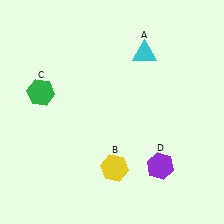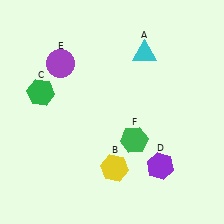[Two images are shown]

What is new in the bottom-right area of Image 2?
A green hexagon (F) was added in the bottom-right area of Image 2.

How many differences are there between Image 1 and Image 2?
There are 2 differences between the two images.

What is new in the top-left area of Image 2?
A purple circle (E) was added in the top-left area of Image 2.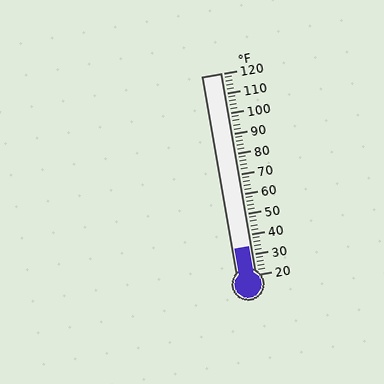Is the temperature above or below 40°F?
The temperature is below 40°F.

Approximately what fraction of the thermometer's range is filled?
The thermometer is filled to approximately 15% of its range.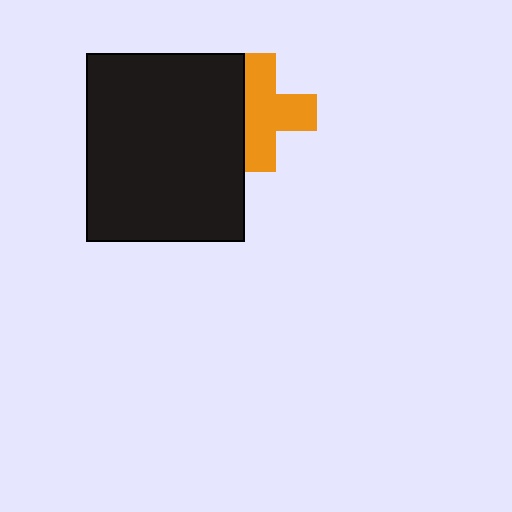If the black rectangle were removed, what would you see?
You would see the complete orange cross.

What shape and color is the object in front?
The object in front is a black rectangle.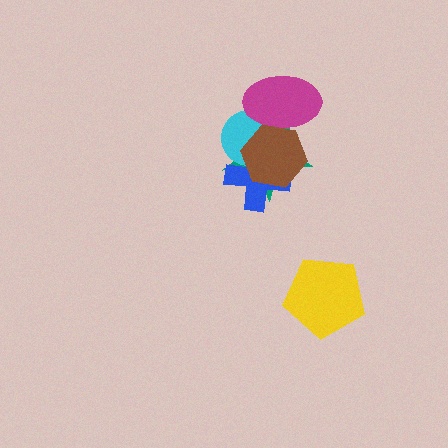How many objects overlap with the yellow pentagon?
0 objects overlap with the yellow pentagon.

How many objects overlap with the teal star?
4 objects overlap with the teal star.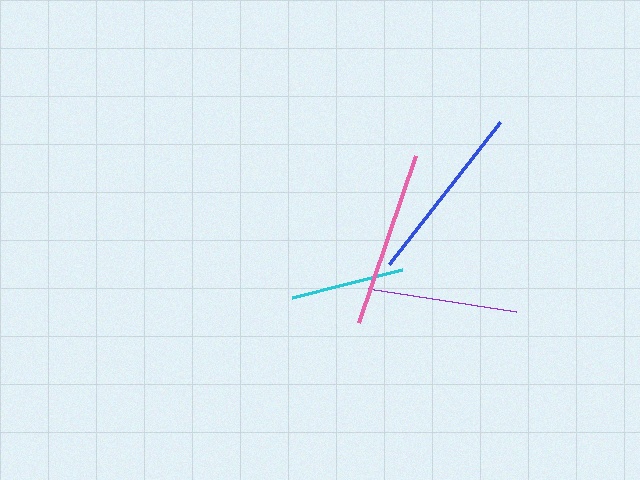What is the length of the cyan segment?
The cyan segment is approximately 114 pixels long.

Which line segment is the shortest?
The cyan line is the shortest at approximately 114 pixels.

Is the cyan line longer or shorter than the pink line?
The pink line is longer than the cyan line.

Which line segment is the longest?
The blue line is the longest at approximately 181 pixels.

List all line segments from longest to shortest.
From longest to shortest: blue, pink, purple, cyan.